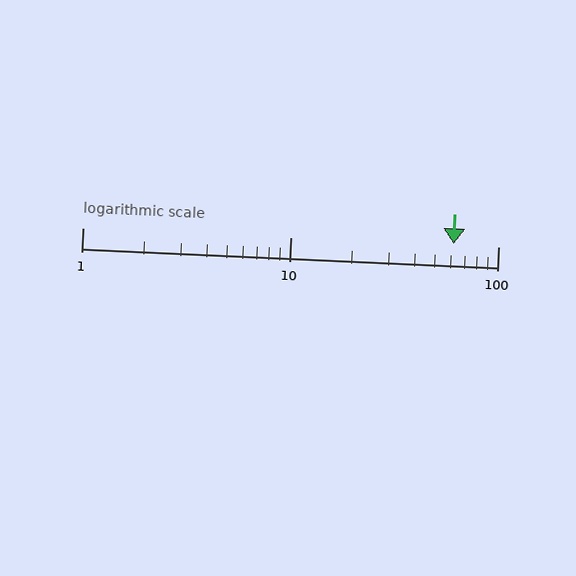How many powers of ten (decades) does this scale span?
The scale spans 2 decades, from 1 to 100.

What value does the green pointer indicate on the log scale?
The pointer indicates approximately 61.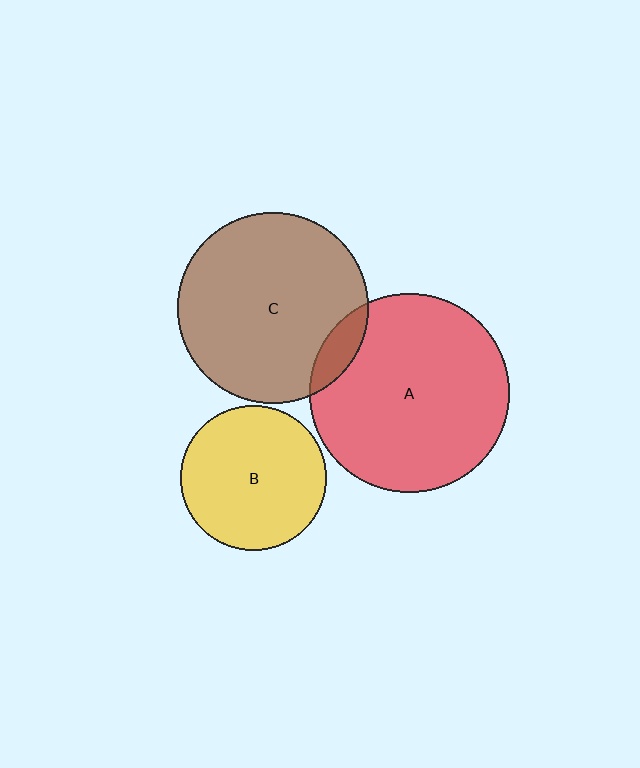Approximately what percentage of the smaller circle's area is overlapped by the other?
Approximately 10%.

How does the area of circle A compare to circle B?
Approximately 1.9 times.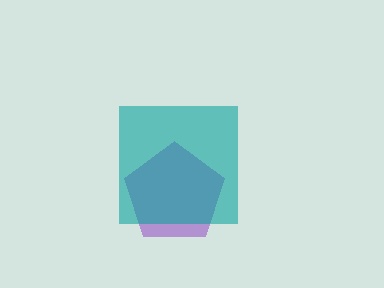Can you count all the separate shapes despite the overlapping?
Yes, there are 2 separate shapes.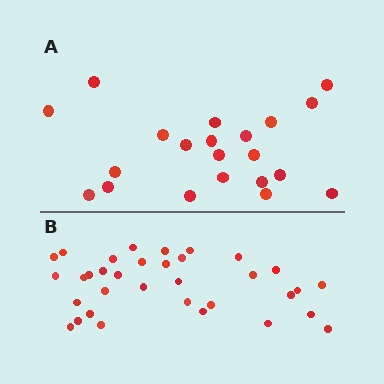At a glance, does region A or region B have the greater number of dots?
Region B (the bottom region) has more dots.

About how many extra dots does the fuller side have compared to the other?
Region B has approximately 15 more dots than region A.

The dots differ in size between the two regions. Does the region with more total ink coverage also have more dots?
No. Region A has more total ink coverage because its dots are larger, but region B actually contains more individual dots. Total area can be misleading — the number of items is what matters here.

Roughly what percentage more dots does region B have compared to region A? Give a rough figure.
About 60% more.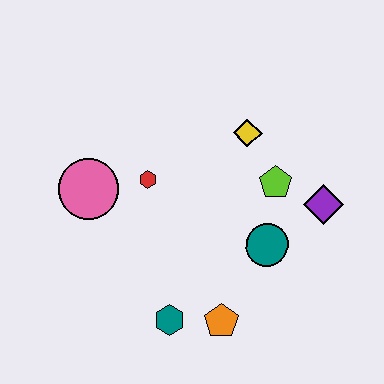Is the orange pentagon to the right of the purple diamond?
No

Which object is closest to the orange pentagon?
The teal hexagon is closest to the orange pentagon.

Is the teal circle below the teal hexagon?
No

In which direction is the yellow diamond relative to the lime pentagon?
The yellow diamond is above the lime pentagon.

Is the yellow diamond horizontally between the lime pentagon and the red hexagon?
Yes